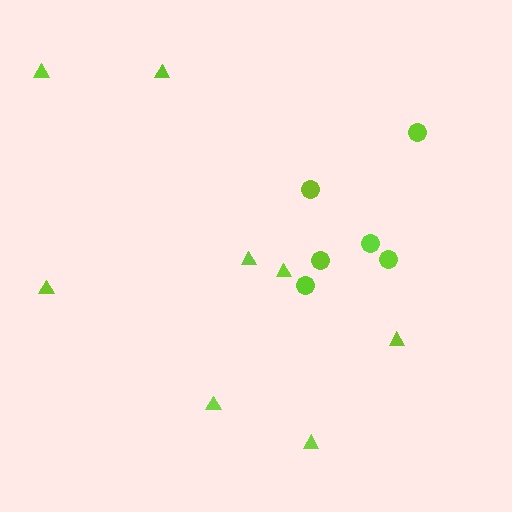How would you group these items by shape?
There are 2 groups: one group of circles (6) and one group of triangles (8).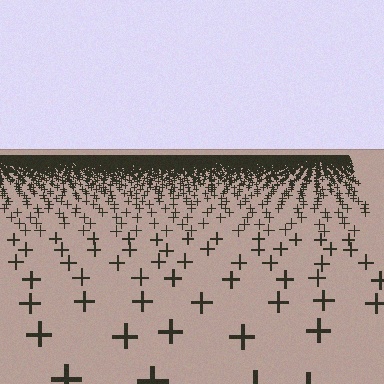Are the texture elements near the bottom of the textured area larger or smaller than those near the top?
Larger. Near the bottom, elements are closer to the viewer and appear at a bigger on-screen size.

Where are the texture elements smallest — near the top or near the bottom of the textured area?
Near the top.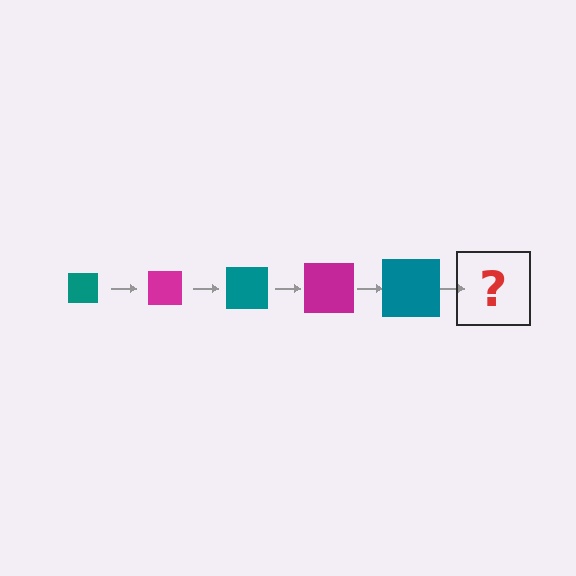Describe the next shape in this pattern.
It should be a magenta square, larger than the previous one.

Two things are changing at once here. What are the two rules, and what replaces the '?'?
The two rules are that the square grows larger each step and the color cycles through teal and magenta. The '?' should be a magenta square, larger than the previous one.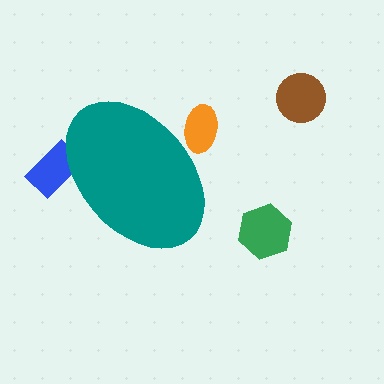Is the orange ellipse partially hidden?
Yes, the orange ellipse is partially hidden behind the teal ellipse.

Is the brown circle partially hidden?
No, the brown circle is fully visible.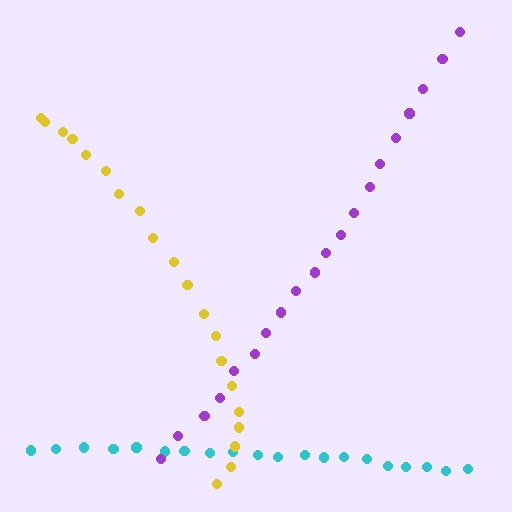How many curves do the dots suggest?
There are 3 distinct paths.